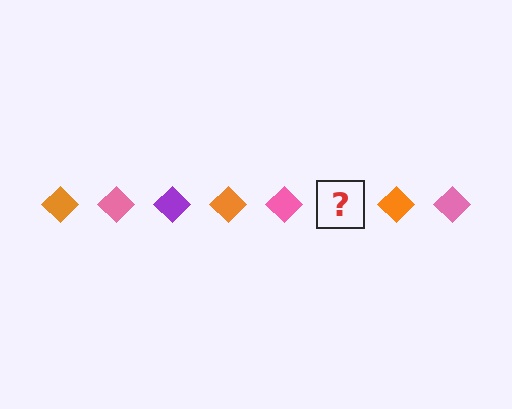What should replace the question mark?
The question mark should be replaced with a purple diamond.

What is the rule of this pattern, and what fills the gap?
The rule is that the pattern cycles through orange, pink, purple diamonds. The gap should be filled with a purple diamond.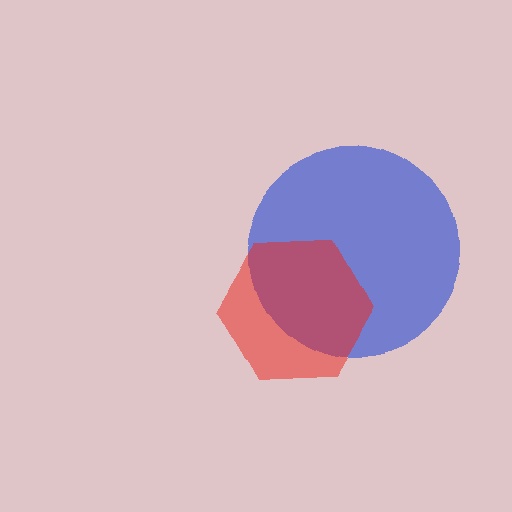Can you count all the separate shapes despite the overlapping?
Yes, there are 2 separate shapes.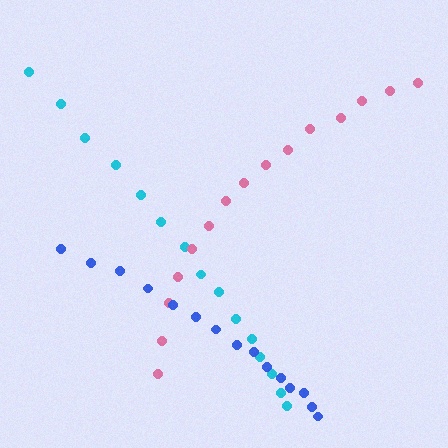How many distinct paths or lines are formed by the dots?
There are 3 distinct paths.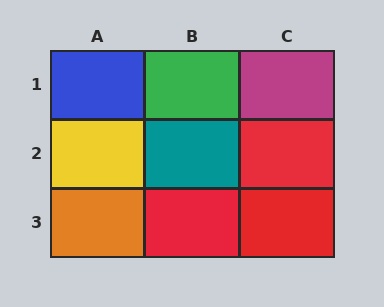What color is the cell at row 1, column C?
Magenta.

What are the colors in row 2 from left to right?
Yellow, teal, red.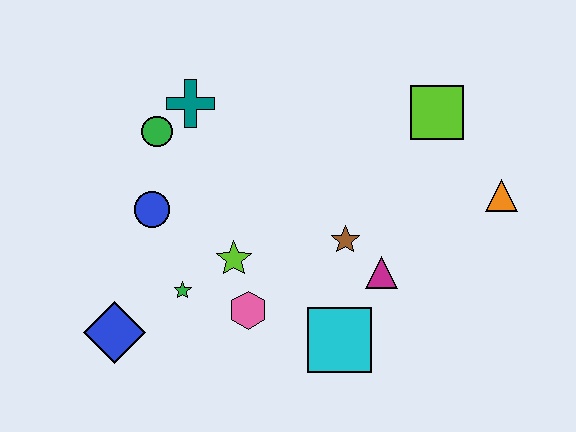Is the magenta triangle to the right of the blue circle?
Yes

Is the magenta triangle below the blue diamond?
No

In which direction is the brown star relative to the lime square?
The brown star is below the lime square.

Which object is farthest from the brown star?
The blue diamond is farthest from the brown star.